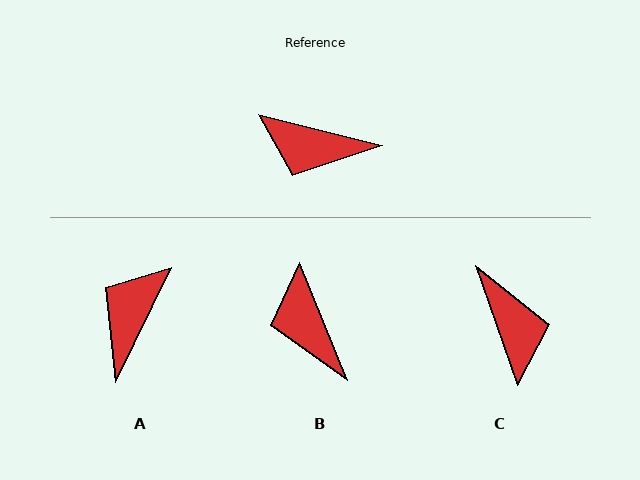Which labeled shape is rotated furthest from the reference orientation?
C, about 123 degrees away.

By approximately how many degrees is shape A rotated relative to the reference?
Approximately 102 degrees clockwise.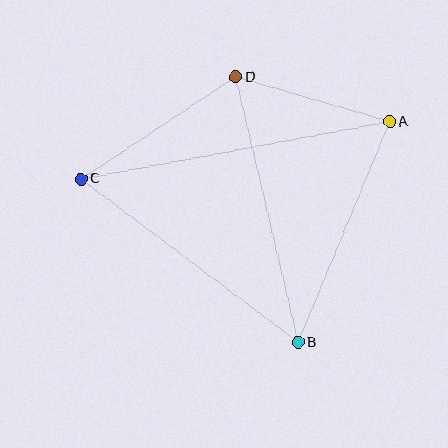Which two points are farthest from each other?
Points A and C are farthest from each other.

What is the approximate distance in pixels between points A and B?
The distance between A and B is approximately 239 pixels.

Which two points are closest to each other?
Points A and D are closest to each other.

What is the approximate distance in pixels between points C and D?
The distance between C and D is approximately 185 pixels.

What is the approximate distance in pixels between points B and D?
The distance between B and D is approximately 273 pixels.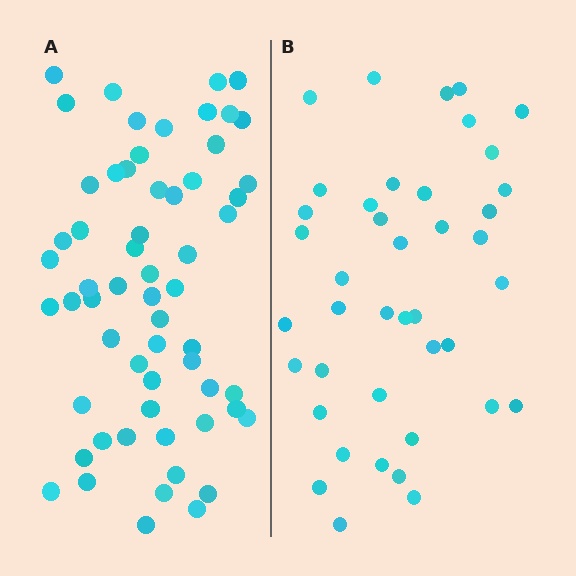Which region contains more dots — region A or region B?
Region A (the left region) has more dots.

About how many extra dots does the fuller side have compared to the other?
Region A has approximately 20 more dots than region B.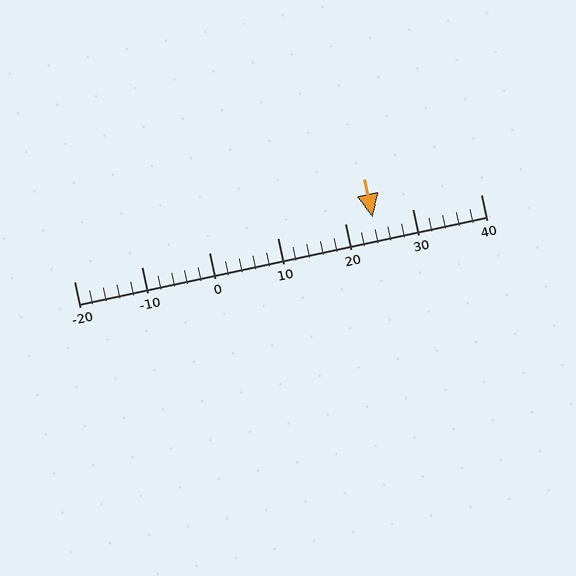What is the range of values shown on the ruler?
The ruler shows values from -20 to 40.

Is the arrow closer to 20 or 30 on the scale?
The arrow is closer to 20.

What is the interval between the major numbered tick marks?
The major tick marks are spaced 10 units apart.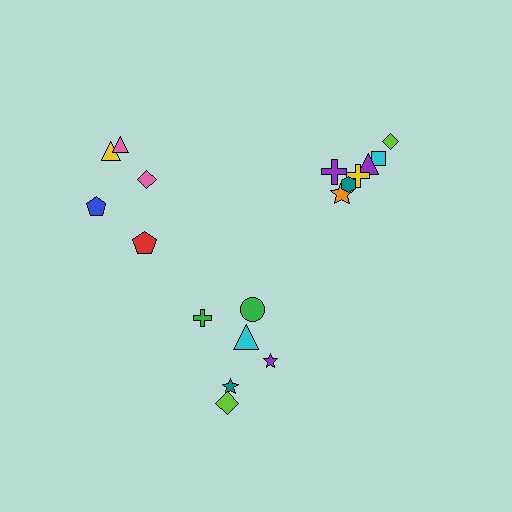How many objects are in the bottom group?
There are 6 objects.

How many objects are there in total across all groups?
There are 18 objects.